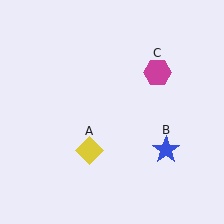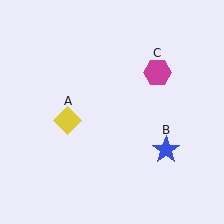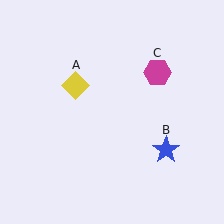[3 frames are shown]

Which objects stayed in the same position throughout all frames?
Blue star (object B) and magenta hexagon (object C) remained stationary.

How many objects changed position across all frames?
1 object changed position: yellow diamond (object A).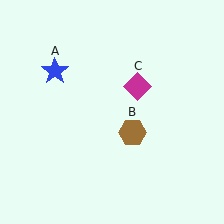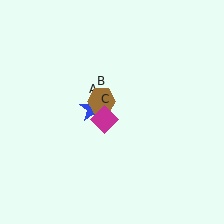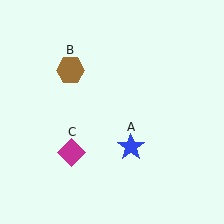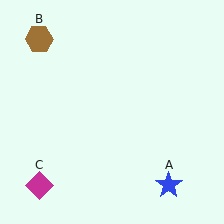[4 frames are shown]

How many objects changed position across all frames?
3 objects changed position: blue star (object A), brown hexagon (object B), magenta diamond (object C).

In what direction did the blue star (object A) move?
The blue star (object A) moved down and to the right.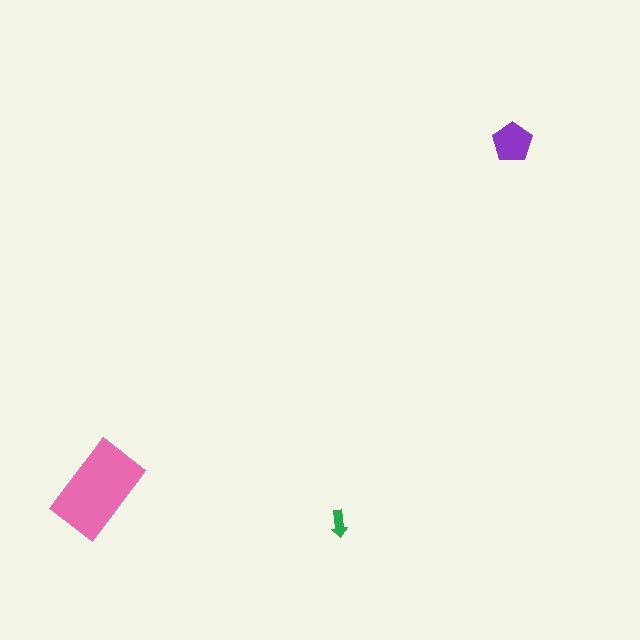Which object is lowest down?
The green arrow is bottommost.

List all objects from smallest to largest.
The green arrow, the purple pentagon, the pink rectangle.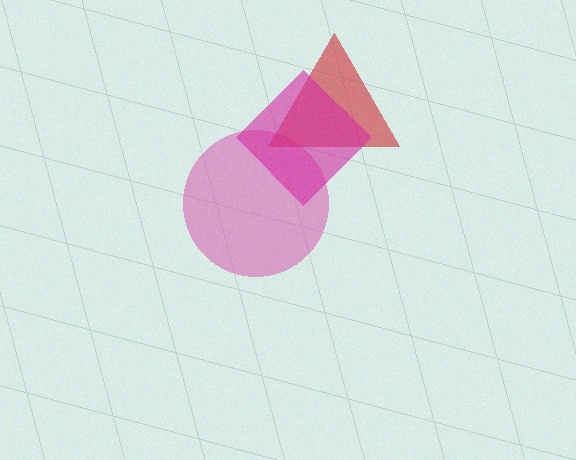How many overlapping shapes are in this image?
There are 3 overlapping shapes in the image.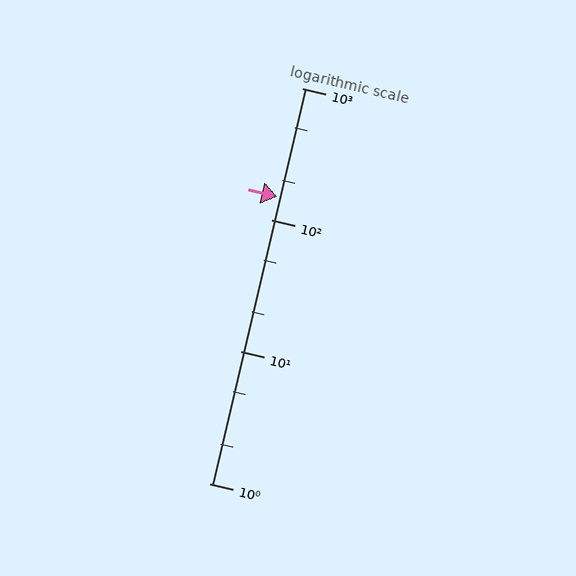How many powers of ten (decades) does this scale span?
The scale spans 3 decades, from 1 to 1000.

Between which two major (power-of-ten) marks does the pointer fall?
The pointer is between 100 and 1000.